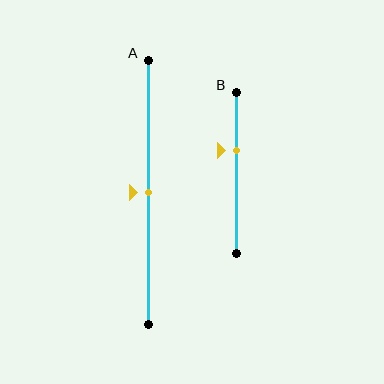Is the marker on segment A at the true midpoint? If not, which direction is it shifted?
Yes, the marker on segment A is at the true midpoint.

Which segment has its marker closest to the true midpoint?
Segment A has its marker closest to the true midpoint.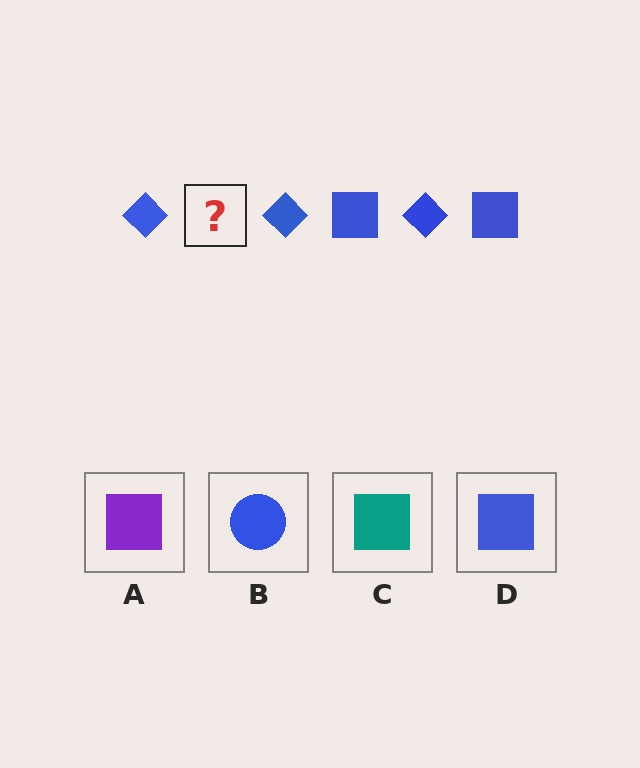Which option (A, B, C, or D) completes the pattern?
D.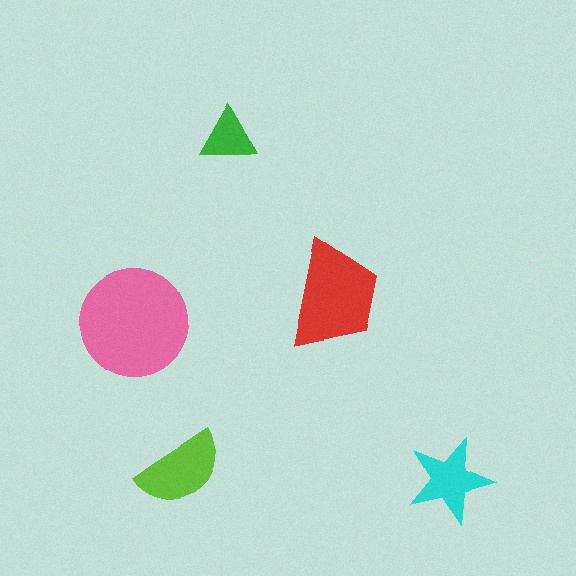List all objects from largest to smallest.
The pink circle, the red trapezoid, the lime semicircle, the cyan star, the green triangle.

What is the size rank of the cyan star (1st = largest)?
4th.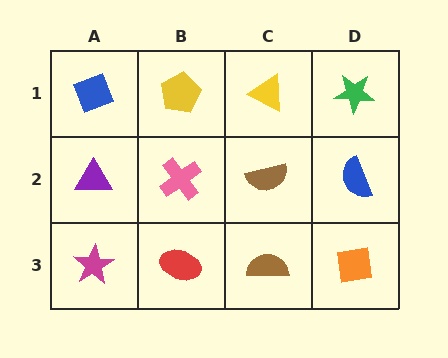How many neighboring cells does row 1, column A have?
2.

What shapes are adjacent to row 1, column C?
A brown semicircle (row 2, column C), a yellow pentagon (row 1, column B), a green star (row 1, column D).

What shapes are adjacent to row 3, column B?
A pink cross (row 2, column B), a magenta star (row 3, column A), a brown semicircle (row 3, column C).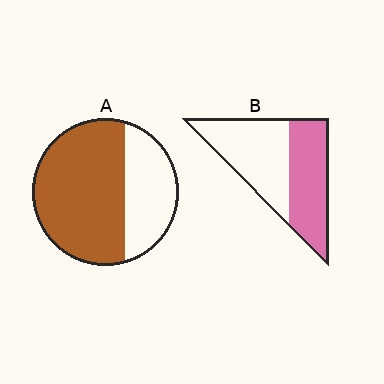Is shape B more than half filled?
Roughly half.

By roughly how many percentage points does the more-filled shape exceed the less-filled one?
By roughly 20 percentage points (A over B).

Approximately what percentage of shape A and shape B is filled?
A is approximately 65% and B is approximately 45%.